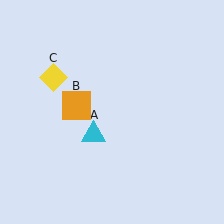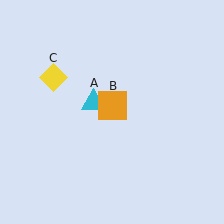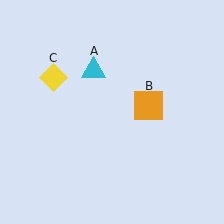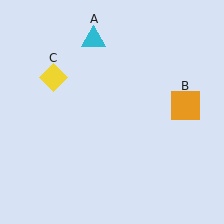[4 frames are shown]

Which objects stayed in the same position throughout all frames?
Yellow diamond (object C) remained stationary.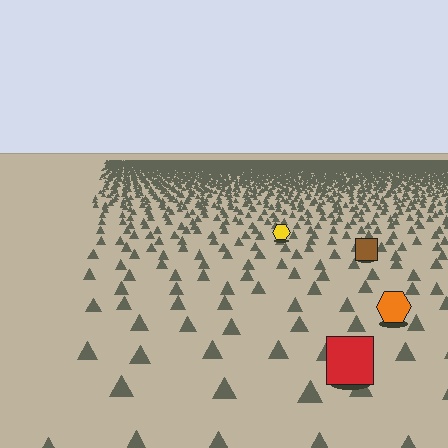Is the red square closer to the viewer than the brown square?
Yes. The red square is closer — you can tell from the texture gradient: the ground texture is coarser near it.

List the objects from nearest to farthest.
From nearest to farthest: the red square, the orange hexagon, the brown square, the yellow hexagon.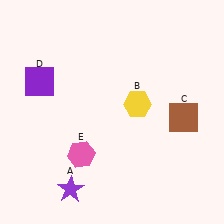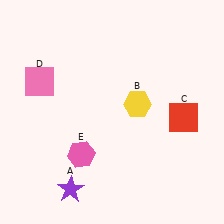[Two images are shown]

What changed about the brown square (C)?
In Image 1, C is brown. In Image 2, it changed to red.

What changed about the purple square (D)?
In Image 1, D is purple. In Image 2, it changed to pink.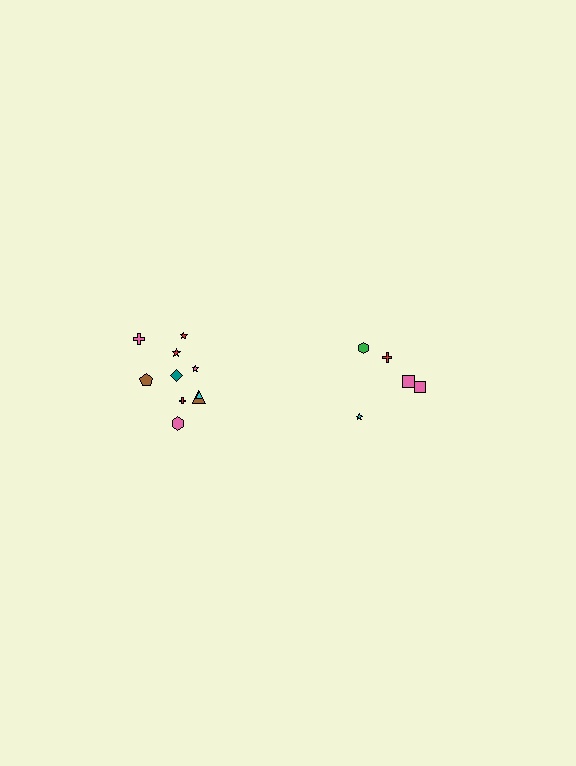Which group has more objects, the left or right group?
The left group.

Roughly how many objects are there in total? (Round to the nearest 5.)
Roughly 15 objects in total.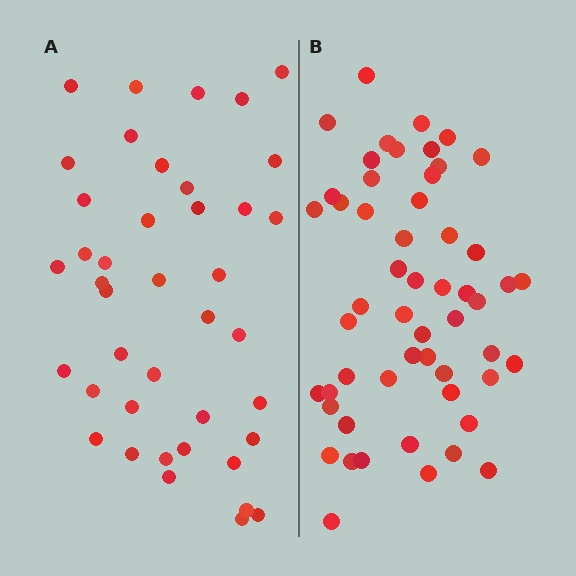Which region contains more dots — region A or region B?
Region B (the right region) has more dots.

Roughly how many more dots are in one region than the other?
Region B has approximately 15 more dots than region A.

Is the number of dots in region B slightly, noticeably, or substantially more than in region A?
Region B has noticeably more, but not dramatically so. The ratio is roughly 1.3 to 1.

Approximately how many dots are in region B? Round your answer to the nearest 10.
About 50 dots. (The exact count is 54, which rounds to 50.)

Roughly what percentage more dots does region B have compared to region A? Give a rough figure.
About 30% more.